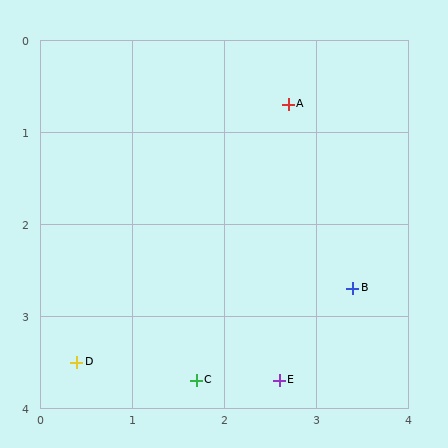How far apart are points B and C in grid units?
Points B and C are about 2.0 grid units apart.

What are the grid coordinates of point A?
Point A is at approximately (2.7, 0.7).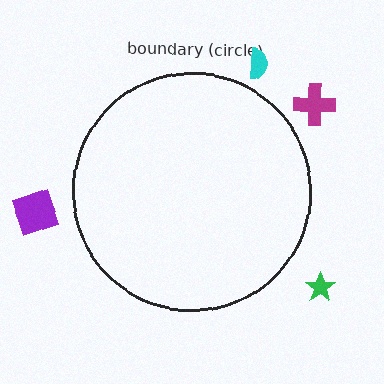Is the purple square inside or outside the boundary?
Outside.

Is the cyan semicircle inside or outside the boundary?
Outside.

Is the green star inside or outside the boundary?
Outside.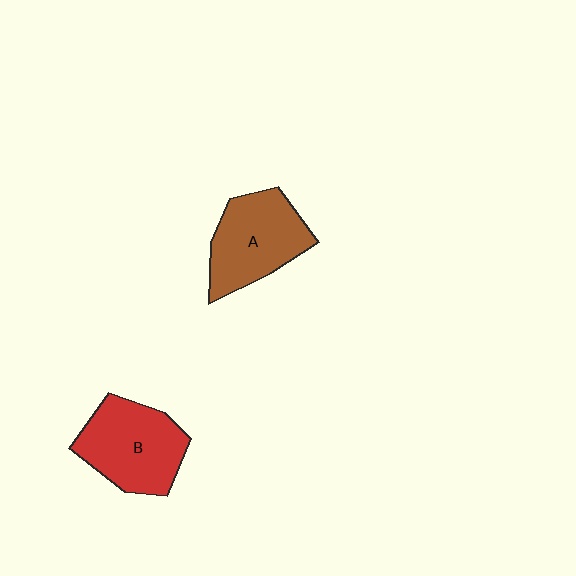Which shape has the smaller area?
Shape A (brown).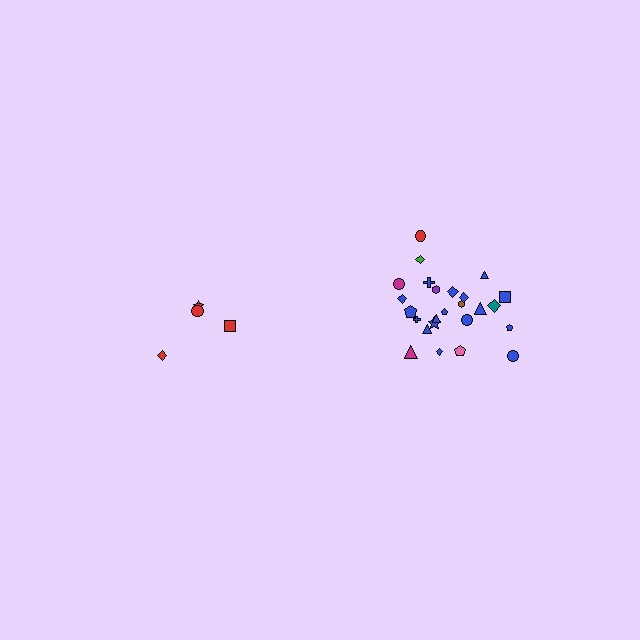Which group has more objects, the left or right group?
The right group.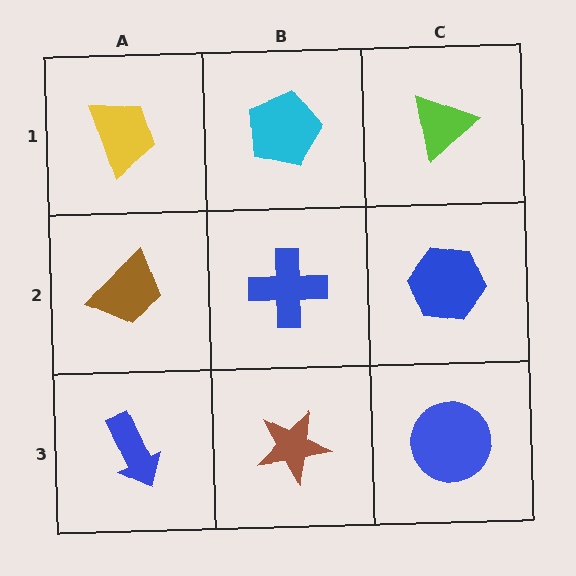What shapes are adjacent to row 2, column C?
A lime triangle (row 1, column C), a blue circle (row 3, column C), a blue cross (row 2, column B).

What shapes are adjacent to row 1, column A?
A brown trapezoid (row 2, column A), a cyan pentagon (row 1, column B).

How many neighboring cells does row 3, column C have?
2.